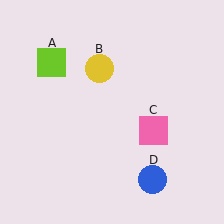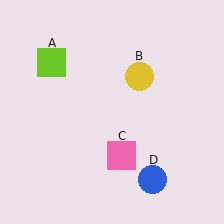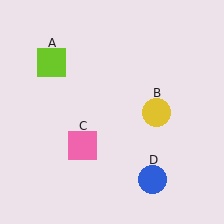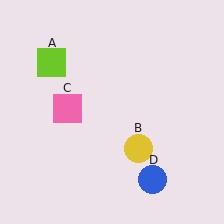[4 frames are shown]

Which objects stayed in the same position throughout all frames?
Lime square (object A) and blue circle (object D) remained stationary.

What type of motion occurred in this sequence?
The yellow circle (object B), pink square (object C) rotated clockwise around the center of the scene.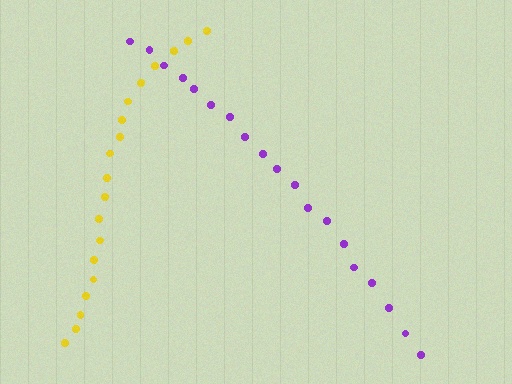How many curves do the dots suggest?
There are 2 distinct paths.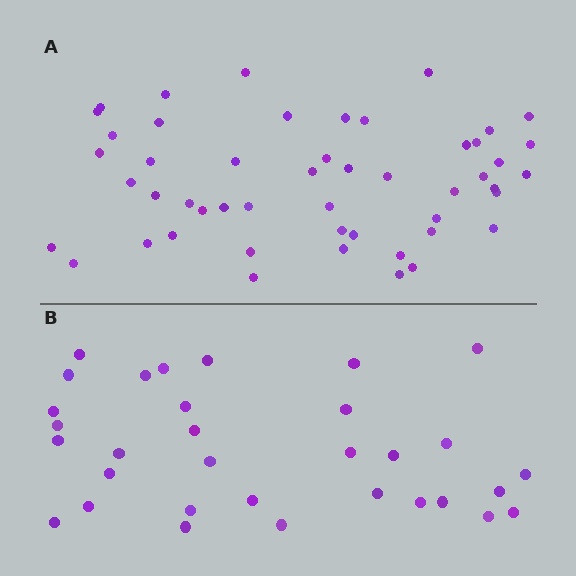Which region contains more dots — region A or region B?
Region A (the top region) has more dots.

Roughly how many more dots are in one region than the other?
Region A has approximately 20 more dots than region B.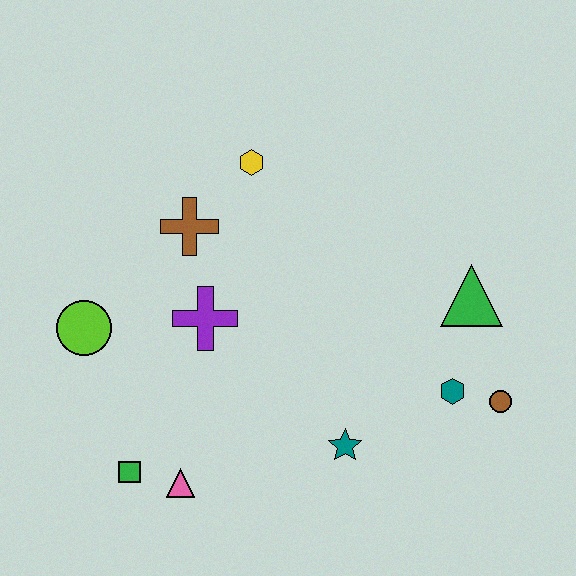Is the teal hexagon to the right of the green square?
Yes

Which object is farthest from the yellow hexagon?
The brown circle is farthest from the yellow hexagon.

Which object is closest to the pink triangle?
The green square is closest to the pink triangle.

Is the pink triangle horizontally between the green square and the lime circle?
No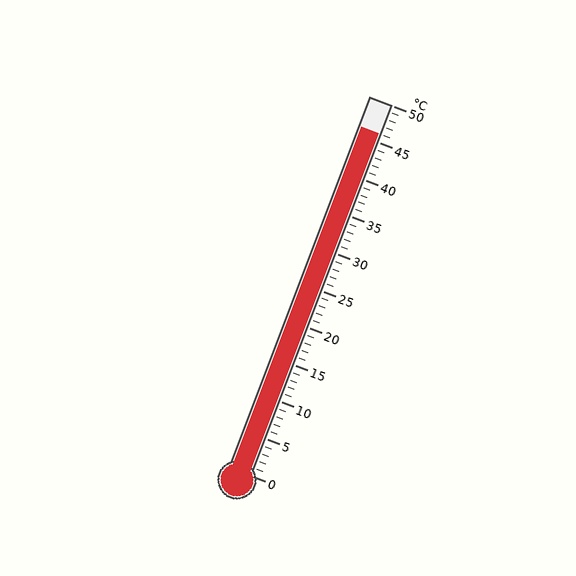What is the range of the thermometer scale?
The thermometer scale ranges from 0°C to 50°C.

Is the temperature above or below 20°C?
The temperature is above 20°C.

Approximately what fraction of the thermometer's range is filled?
The thermometer is filled to approximately 90% of its range.